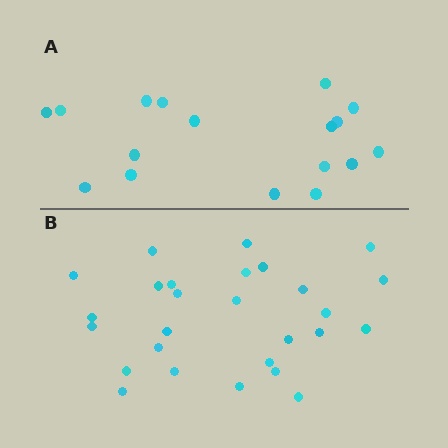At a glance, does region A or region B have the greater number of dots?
Region B (the bottom region) has more dots.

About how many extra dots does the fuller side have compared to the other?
Region B has roughly 10 or so more dots than region A.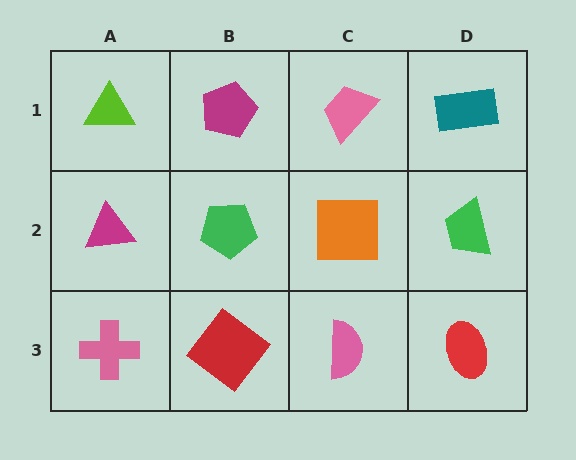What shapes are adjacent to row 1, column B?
A green pentagon (row 2, column B), a lime triangle (row 1, column A), a pink trapezoid (row 1, column C).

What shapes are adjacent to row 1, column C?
An orange square (row 2, column C), a magenta pentagon (row 1, column B), a teal rectangle (row 1, column D).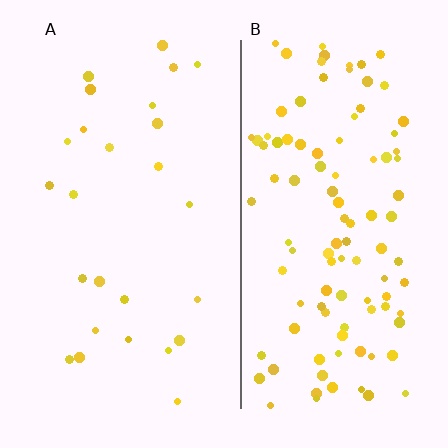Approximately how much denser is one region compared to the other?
Approximately 4.1× — region B over region A.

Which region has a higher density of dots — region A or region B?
B (the right).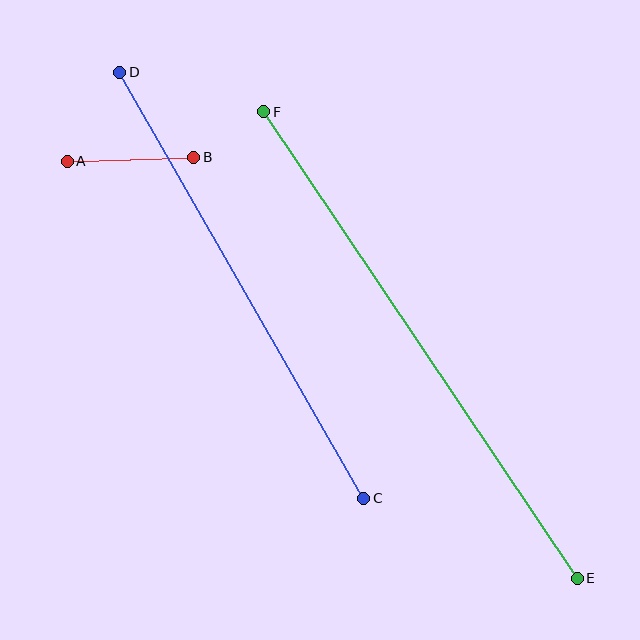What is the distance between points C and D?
The distance is approximately 491 pixels.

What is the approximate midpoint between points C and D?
The midpoint is at approximately (242, 285) pixels.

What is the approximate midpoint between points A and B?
The midpoint is at approximately (130, 159) pixels.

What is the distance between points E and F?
The distance is approximately 562 pixels.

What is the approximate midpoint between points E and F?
The midpoint is at approximately (420, 345) pixels.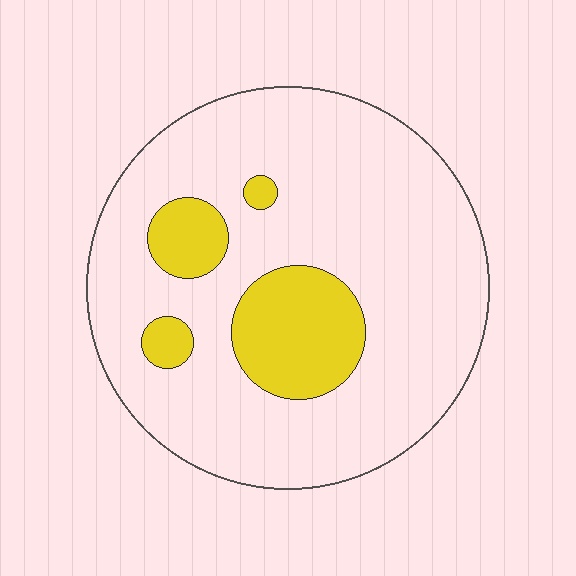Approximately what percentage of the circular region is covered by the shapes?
Approximately 20%.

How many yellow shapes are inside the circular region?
4.